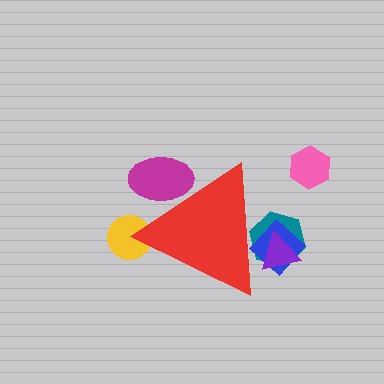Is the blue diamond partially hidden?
Yes, the blue diamond is partially hidden behind the red triangle.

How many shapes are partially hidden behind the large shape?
5 shapes are partially hidden.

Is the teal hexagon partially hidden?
Yes, the teal hexagon is partially hidden behind the red triangle.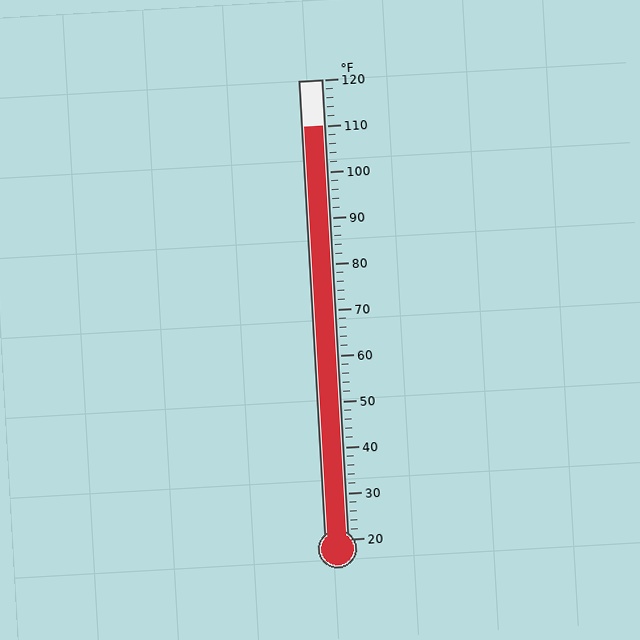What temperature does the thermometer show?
The thermometer shows approximately 110°F.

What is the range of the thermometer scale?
The thermometer scale ranges from 20°F to 120°F.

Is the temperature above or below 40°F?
The temperature is above 40°F.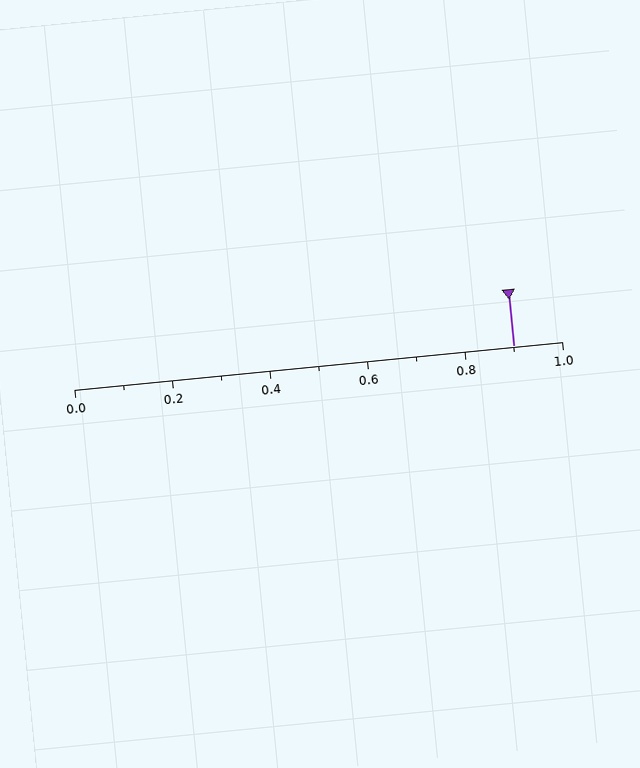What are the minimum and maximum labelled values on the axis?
The axis runs from 0.0 to 1.0.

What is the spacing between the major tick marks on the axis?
The major ticks are spaced 0.2 apart.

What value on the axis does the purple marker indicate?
The marker indicates approximately 0.9.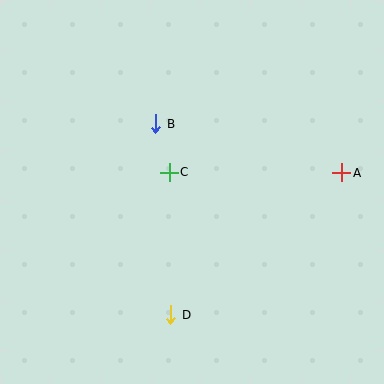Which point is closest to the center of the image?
Point C at (169, 172) is closest to the center.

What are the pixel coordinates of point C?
Point C is at (169, 172).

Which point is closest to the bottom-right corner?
Point A is closest to the bottom-right corner.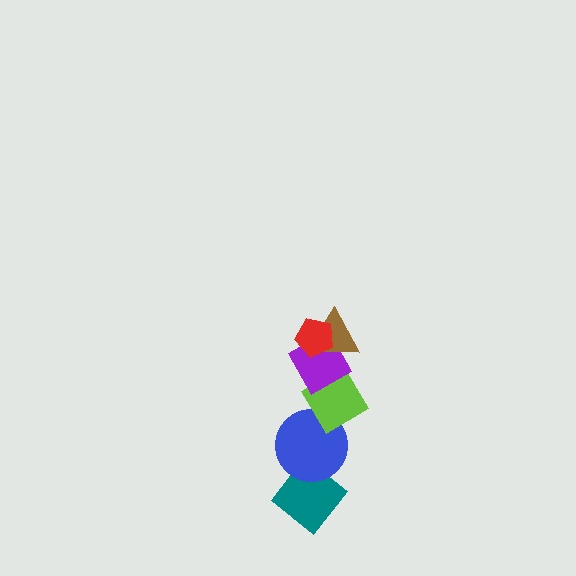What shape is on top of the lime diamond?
The purple diamond is on top of the lime diamond.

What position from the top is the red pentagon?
The red pentagon is 1st from the top.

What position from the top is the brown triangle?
The brown triangle is 2nd from the top.